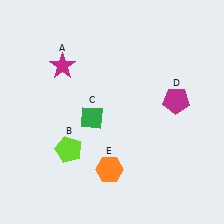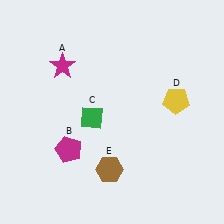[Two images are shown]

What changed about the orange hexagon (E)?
In Image 1, E is orange. In Image 2, it changed to brown.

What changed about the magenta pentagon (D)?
In Image 1, D is magenta. In Image 2, it changed to yellow.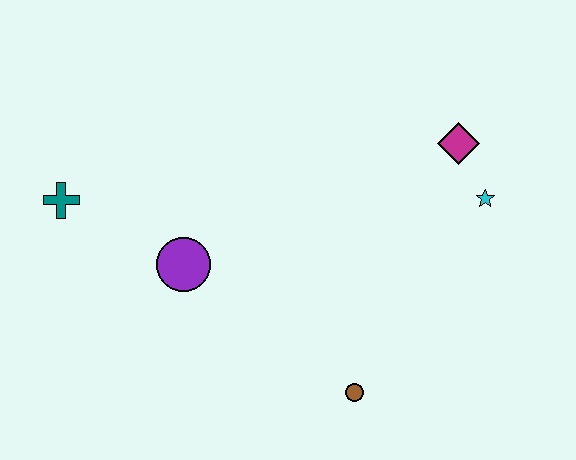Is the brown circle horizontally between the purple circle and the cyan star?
Yes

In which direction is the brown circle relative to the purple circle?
The brown circle is to the right of the purple circle.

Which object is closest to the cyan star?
The magenta diamond is closest to the cyan star.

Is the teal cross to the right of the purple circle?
No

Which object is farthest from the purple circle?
The cyan star is farthest from the purple circle.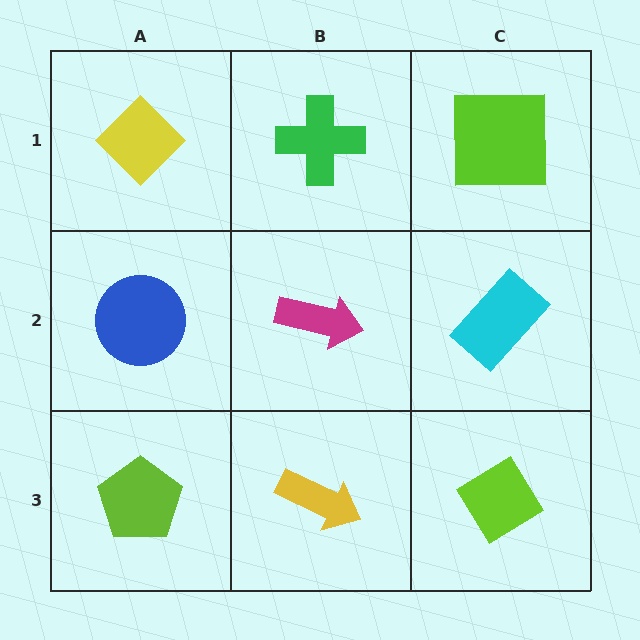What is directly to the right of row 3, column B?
A lime diamond.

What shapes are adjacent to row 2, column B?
A green cross (row 1, column B), a yellow arrow (row 3, column B), a blue circle (row 2, column A), a cyan rectangle (row 2, column C).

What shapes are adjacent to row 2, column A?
A yellow diamond (row 1, column A), a lime pentagon (row 3, column A), a magenta arrow (row 2, column B).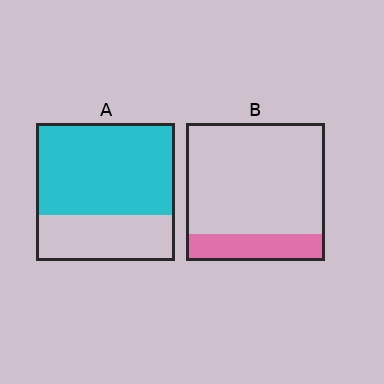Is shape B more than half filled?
No.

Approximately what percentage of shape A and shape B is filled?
A is approximately 65% and B is approximately 20%.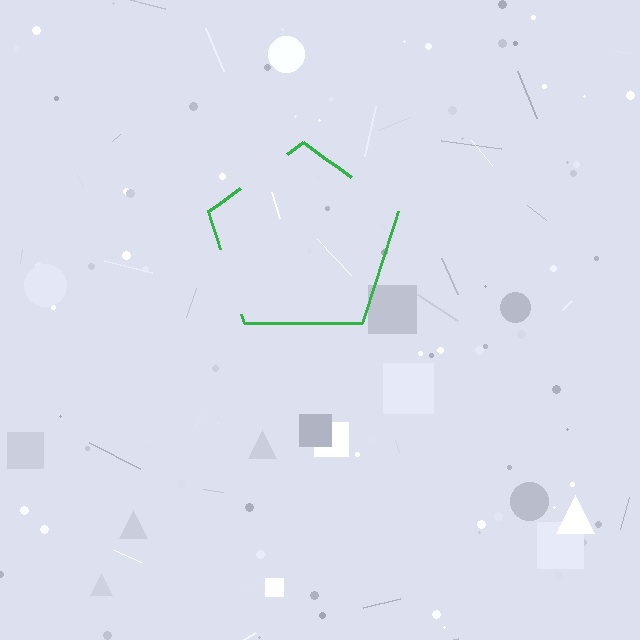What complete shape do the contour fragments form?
The contour fragments form a pentagon.